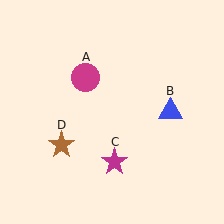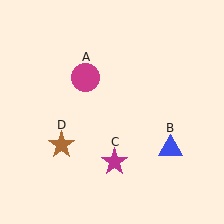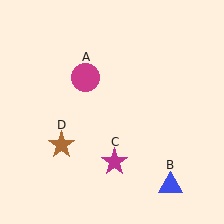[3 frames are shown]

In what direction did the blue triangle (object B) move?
The blue triangle (object B) moved down.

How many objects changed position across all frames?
1 object changed position: blue triangle (object B).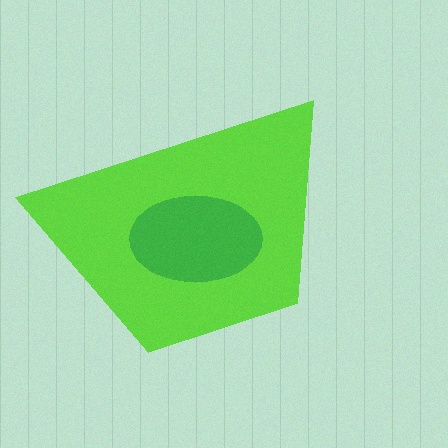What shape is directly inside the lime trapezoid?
The green ellipse.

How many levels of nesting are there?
2.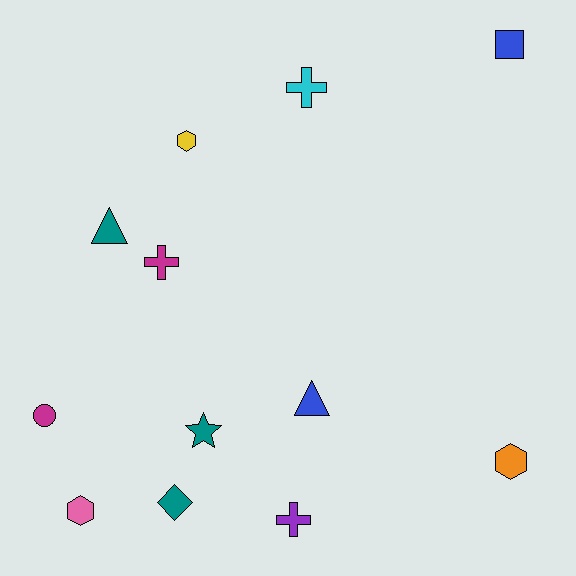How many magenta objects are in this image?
There are 2 magenta objects.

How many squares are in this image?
There is 1 square.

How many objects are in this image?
There are 12 objects.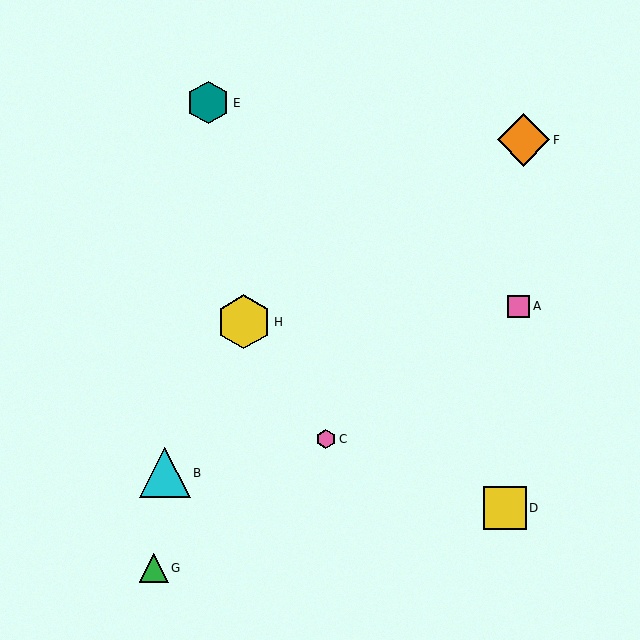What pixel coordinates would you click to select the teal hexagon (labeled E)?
Click at (208, 103) to select the teal hexagon E.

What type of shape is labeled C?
Shape C is a pink hexagon.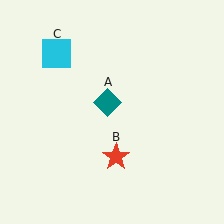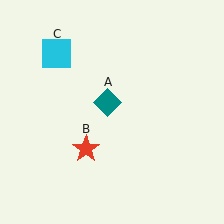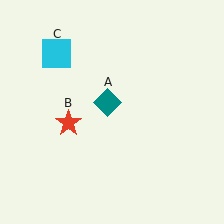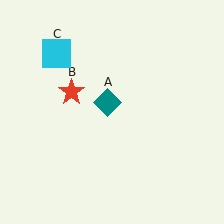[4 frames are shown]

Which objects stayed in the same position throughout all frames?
Teal diamond (object A) and cyan square (object C) remained stationary.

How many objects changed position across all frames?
1 object changed position: red star (object B).